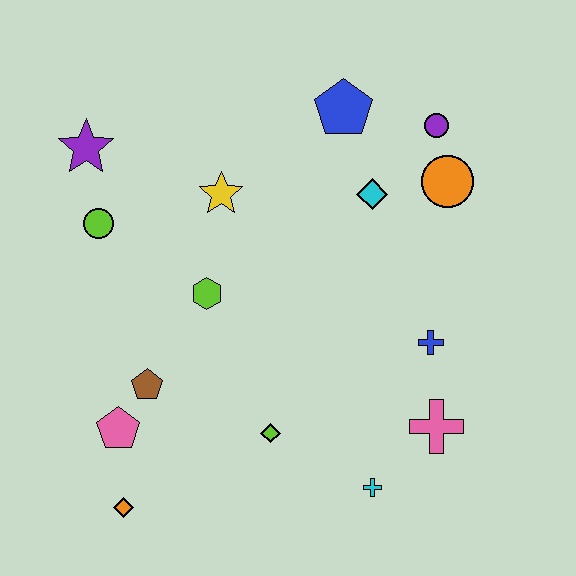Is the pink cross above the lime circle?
No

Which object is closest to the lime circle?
The purple star is closest to the lime circle.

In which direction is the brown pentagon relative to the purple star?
The brown pentagon is below the purple star.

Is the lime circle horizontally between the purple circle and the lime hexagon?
No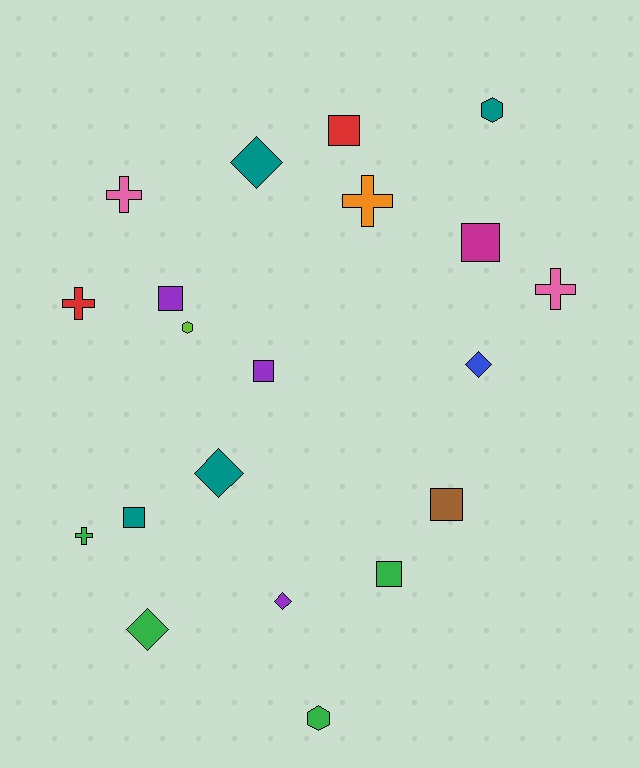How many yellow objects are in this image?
There are no yellow objects.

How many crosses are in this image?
There are 5 crosses.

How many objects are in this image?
There are 20 objects.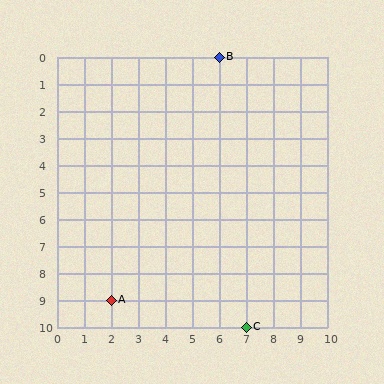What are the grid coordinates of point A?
Point A is at grid coordinates (2, 9).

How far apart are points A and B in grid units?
Points A and B are 4 columns and 9 rows apart (about 9.8 grid units diagonally).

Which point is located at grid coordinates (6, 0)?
Point B is at (6, 0).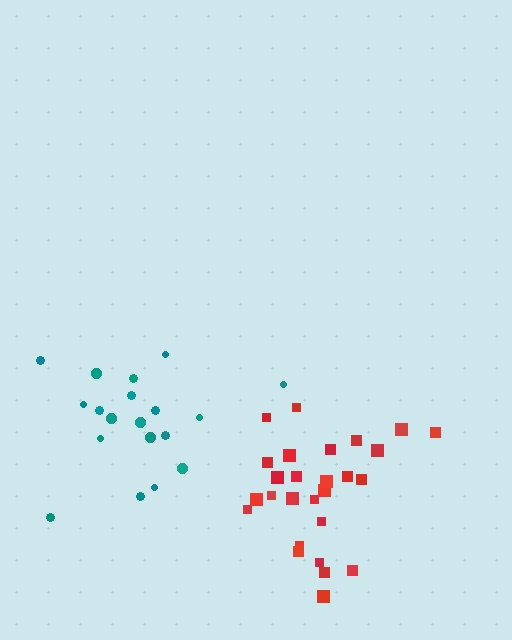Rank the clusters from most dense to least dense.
red, teal.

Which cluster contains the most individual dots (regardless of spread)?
Red (27).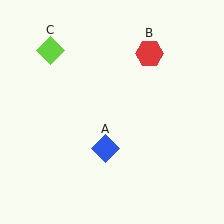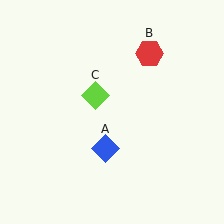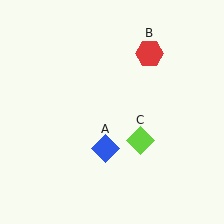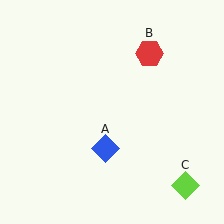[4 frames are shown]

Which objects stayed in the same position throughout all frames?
Blue diamond (object A) and red hexagon (object B) remained stationary.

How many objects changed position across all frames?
1 object changed position: lime diamond (object C).